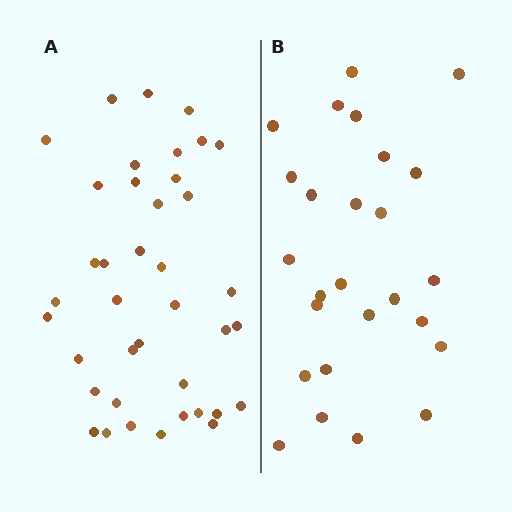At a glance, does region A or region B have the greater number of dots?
Region A (the left region) has more dots.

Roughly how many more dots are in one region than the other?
Region A has approximately 15 more dots than region B.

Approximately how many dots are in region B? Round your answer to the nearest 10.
About 30 dots. (The exact count is 26, which rounds to 30.)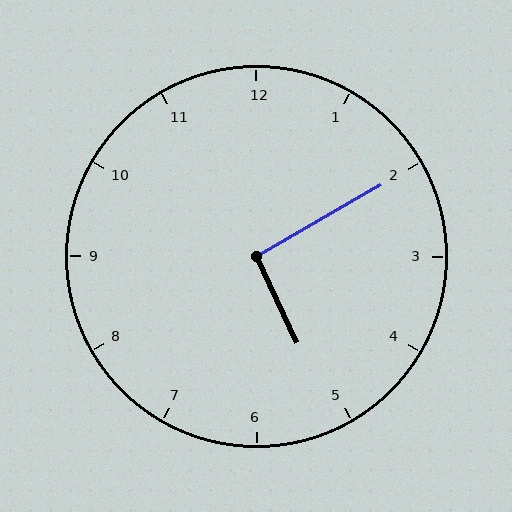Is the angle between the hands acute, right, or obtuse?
It is right.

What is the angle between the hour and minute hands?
Approximately 95 degrees.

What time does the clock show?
5:10.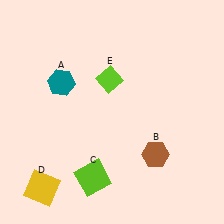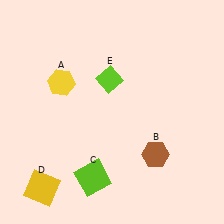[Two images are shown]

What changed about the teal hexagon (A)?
In Image 1, A is teal. In Image 2, it changed to yellow.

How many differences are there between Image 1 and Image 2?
There is 1 difference between the two images.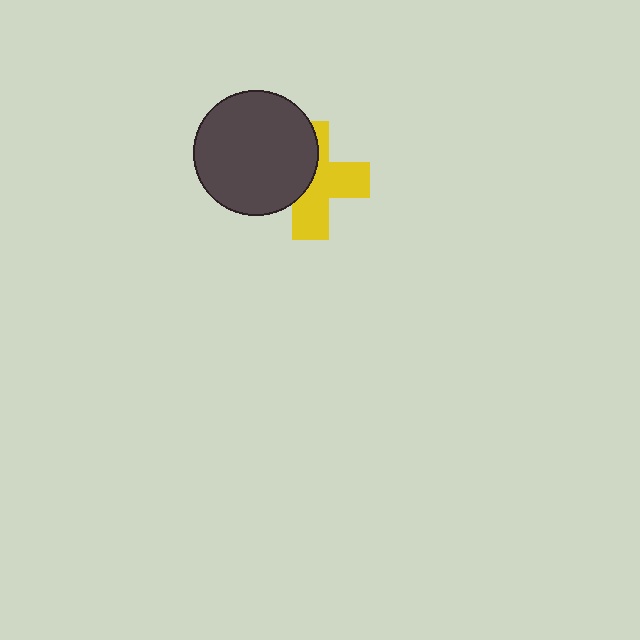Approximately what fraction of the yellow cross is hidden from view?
Roughly 44% of the yellow cross is hidden behind the dark gray circle.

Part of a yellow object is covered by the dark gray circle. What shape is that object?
It is a cross.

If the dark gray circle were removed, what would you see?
You would see the complete yellow cross.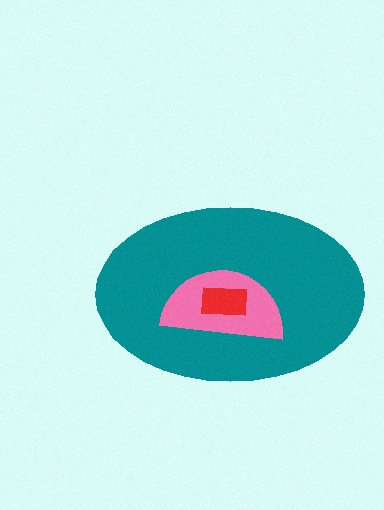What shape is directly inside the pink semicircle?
The red rectangle.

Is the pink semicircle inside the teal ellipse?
Yes.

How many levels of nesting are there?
3.